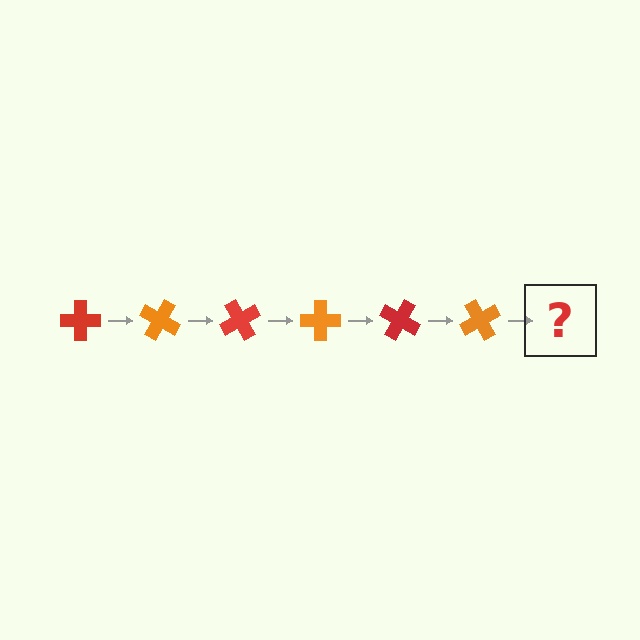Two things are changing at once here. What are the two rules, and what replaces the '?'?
The two rules are that it rotates 30 degrees each step and the color cycles through red and orange. The '?' should be a red cross, rotated 180 degrees from the start.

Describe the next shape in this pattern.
It should be a red cross, rotated 180 degrees from the start.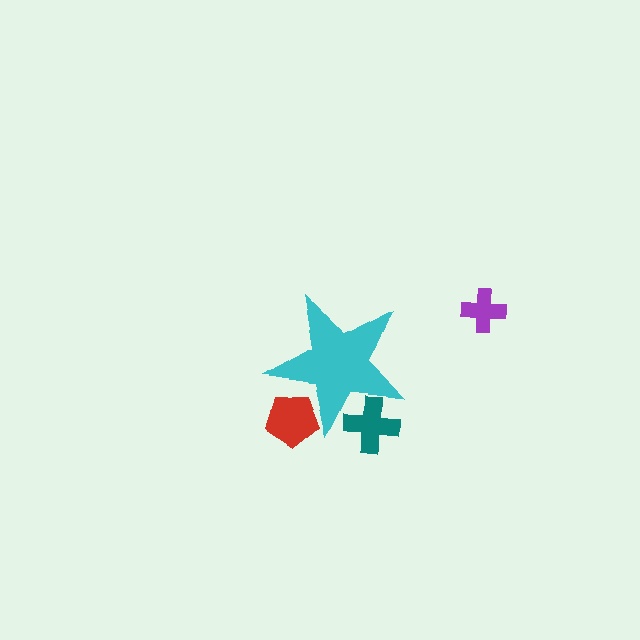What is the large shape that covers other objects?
A cyan star.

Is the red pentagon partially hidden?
Yes, the red pentagon is partially hidden behind the cyan star.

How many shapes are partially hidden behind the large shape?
2 shapes are partially hidden.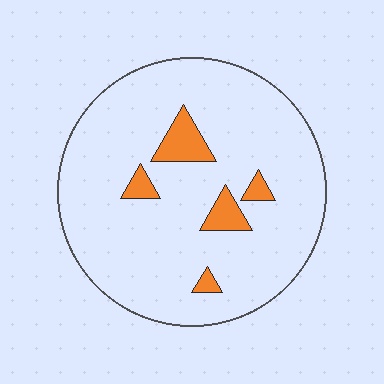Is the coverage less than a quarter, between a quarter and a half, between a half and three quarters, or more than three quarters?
Less than a quarter.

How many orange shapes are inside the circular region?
5.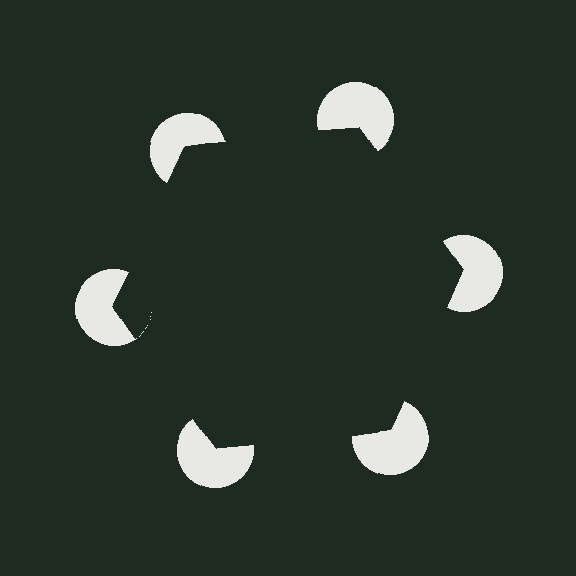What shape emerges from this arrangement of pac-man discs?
An illusory hexagon — its edges are inferred from the aligned wedge cuts in the pac-man discs, not physically drawn.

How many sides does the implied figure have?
6 sides.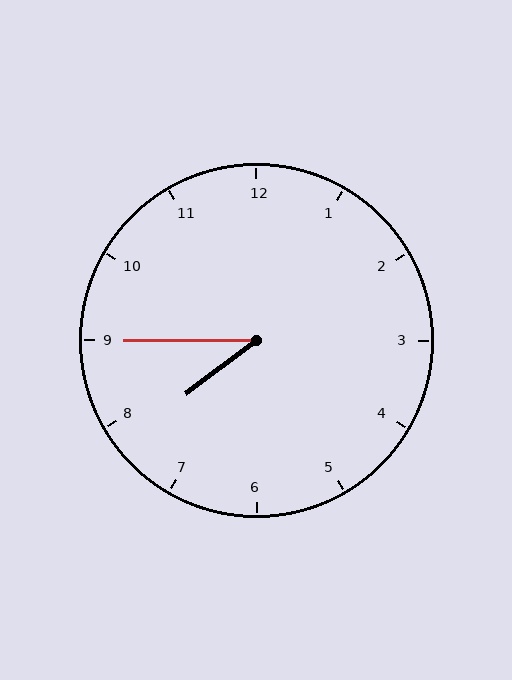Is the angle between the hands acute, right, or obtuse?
It is acute.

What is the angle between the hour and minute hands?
Approximately 38 degrees.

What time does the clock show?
7:45.